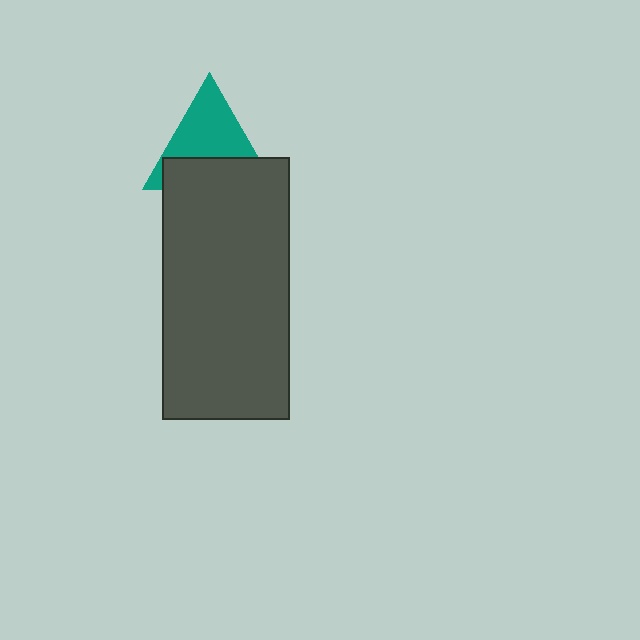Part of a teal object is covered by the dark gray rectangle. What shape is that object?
It is a triangle.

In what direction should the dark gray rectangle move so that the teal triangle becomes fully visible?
The dark gray rectangle should move down. That is the shortest direction to clear the overlap and leave the teal triangle fully visible.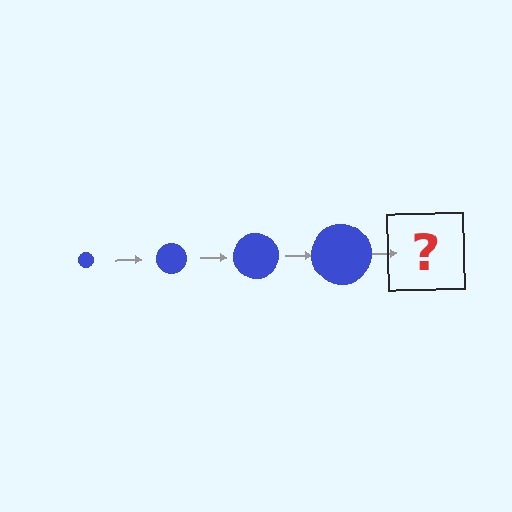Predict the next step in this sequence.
The next step is a blue circle, larger than the previous one.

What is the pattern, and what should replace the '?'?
The pattern is that the circle gets progressively larger each step. The '?' should be a blue circle, larger than the previous one.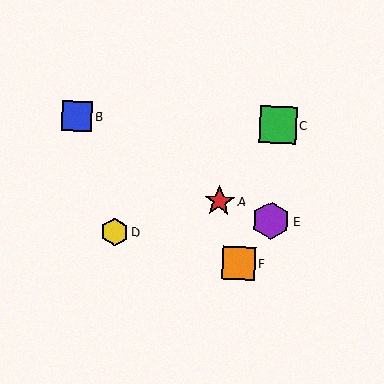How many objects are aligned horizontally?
2 objects (B, C) are aligned horizontally.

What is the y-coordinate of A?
Object A is at y≈201.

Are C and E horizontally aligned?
No, C is at y≈125 and E is at y≈221.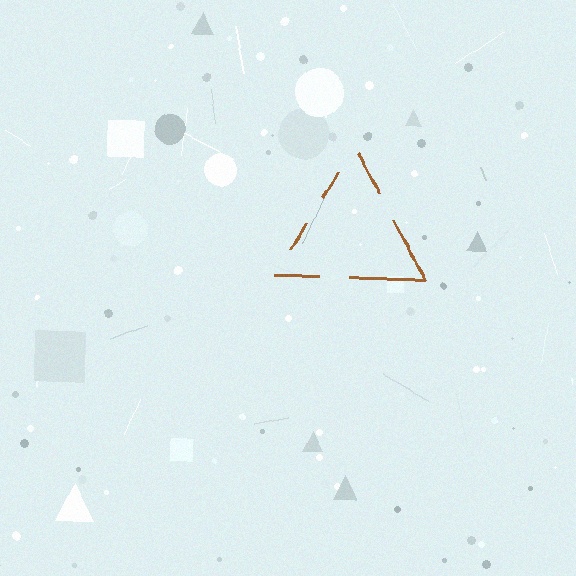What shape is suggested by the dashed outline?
The dashed outline suggests a triangle.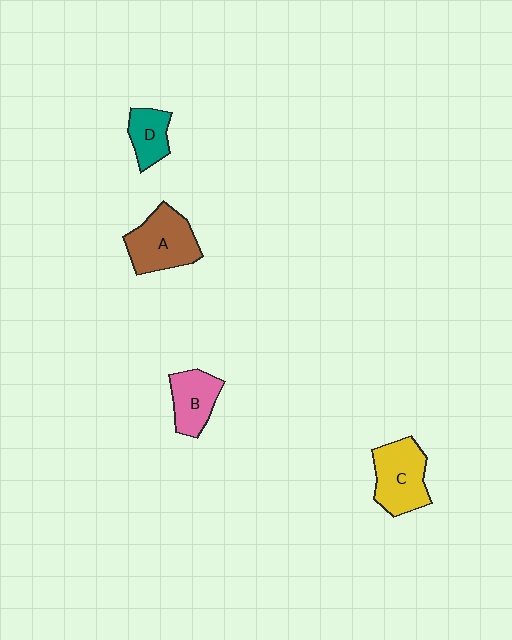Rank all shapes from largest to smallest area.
From largest to smallest: A (brown), C (yellow), B (pink), D (teal).